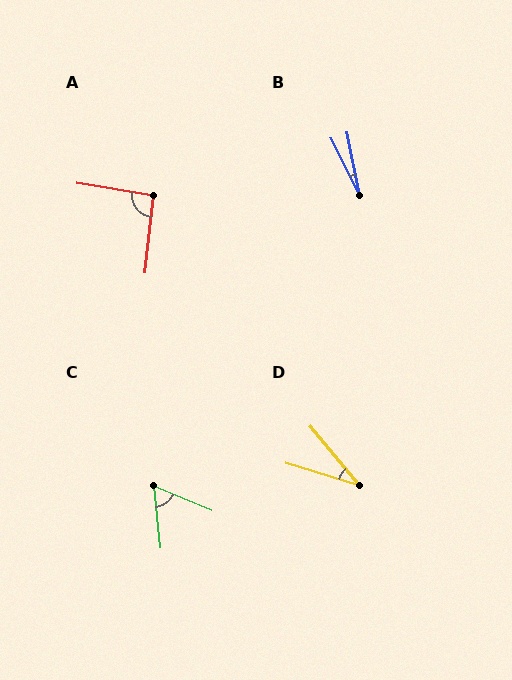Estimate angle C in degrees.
Approximately 60 degrees.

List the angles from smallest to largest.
B (16°), D (34°), C (60°), A (93°).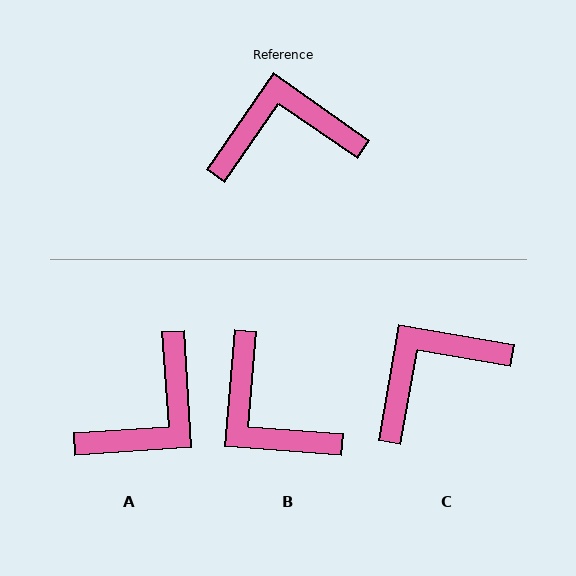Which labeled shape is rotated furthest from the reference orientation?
A, about 141 degrees away.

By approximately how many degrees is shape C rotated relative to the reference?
Approximately 25 degrees counter-clockwise.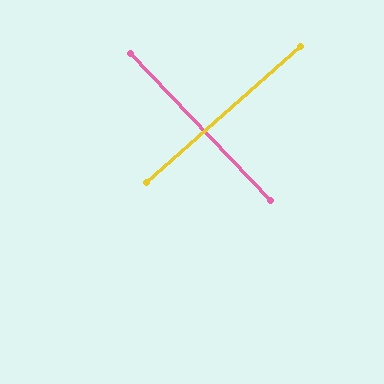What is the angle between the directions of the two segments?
Approximately 88 degrees.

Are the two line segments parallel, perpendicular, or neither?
Perpendicular — they meet at approximately 88°.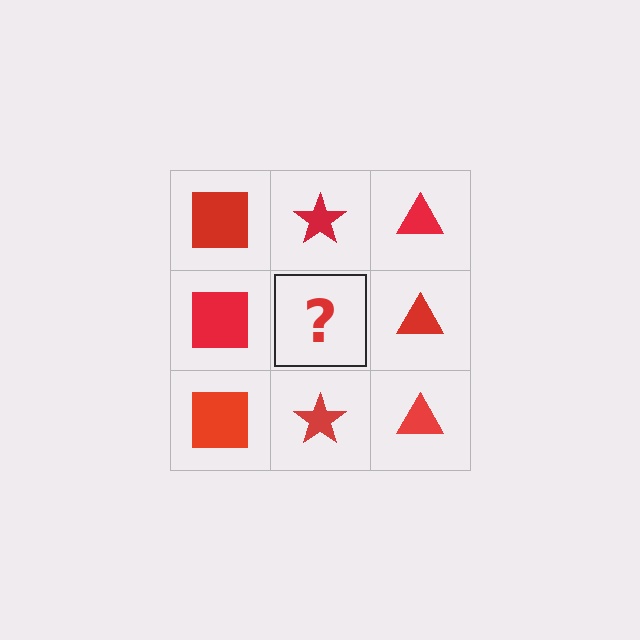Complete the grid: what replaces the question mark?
The question mark should be replaced with a red star.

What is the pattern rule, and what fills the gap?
The rule is that each column has a consistent shape. The gap should be filled with a red star.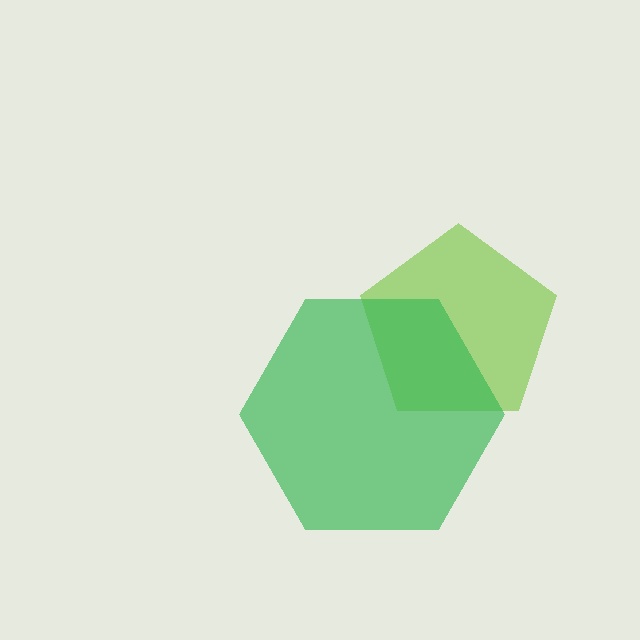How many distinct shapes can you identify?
There are 2 distinct shapes: a lime pentagon, a green hexagon.